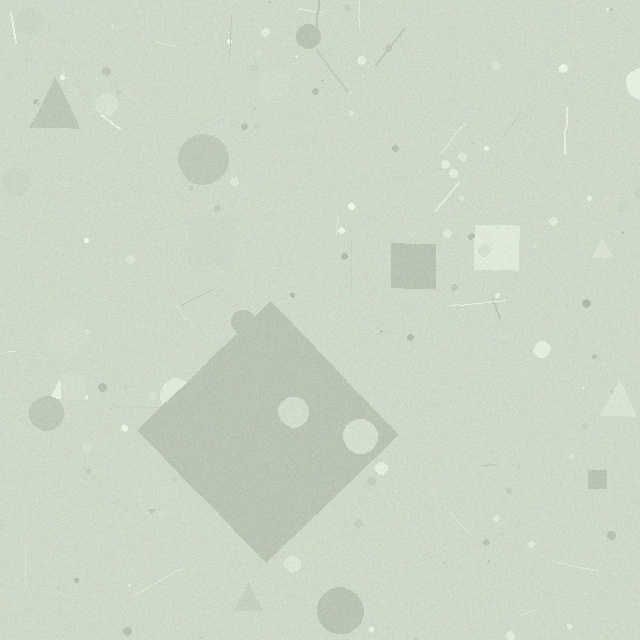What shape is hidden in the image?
A diamond is hidden in the image.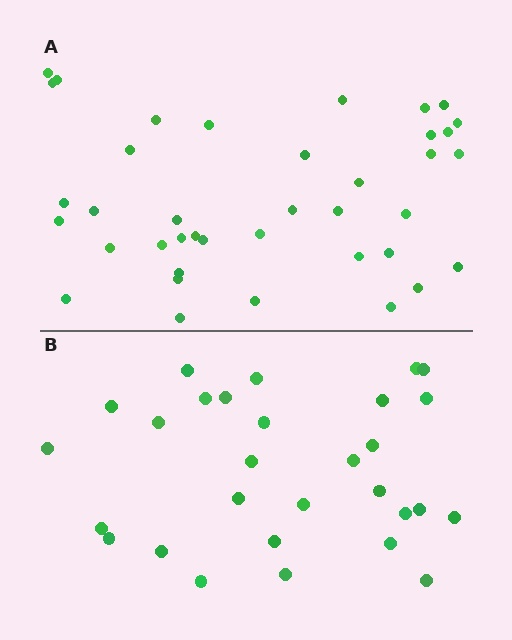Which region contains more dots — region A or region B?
Region A (the top region) has more dots.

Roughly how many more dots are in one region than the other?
Region A has roughly 10 or so more dots than region B.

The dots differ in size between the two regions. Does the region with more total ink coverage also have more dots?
No. Region B has more total ink coverage because its dots are larger, but region A actually contains more individual dots. Total area can be misleading — the number of items is what matters here.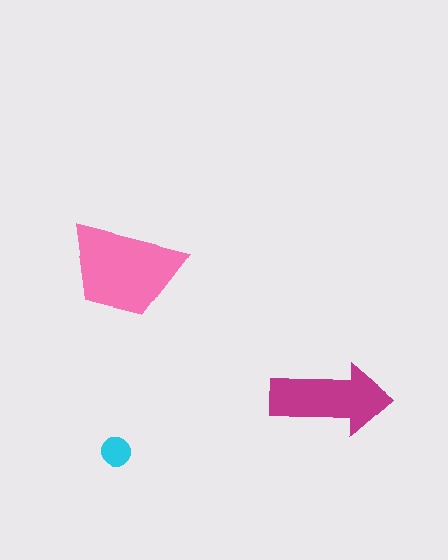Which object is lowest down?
The cyan circle is bottommost.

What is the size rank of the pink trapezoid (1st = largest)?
1st.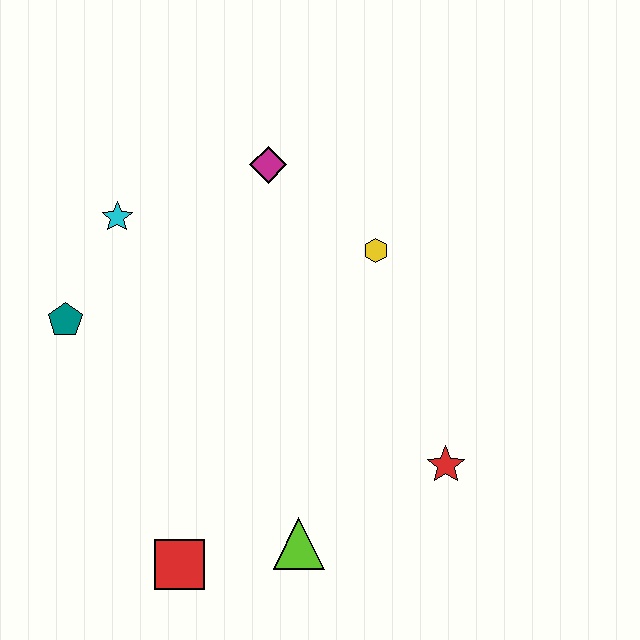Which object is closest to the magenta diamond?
The yellow hexagon is closest to the magenta diamond.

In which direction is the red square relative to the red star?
The red square is to the left of the red star.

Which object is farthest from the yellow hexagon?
The red square is farthest from the yellow hexagon.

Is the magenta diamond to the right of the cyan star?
Yes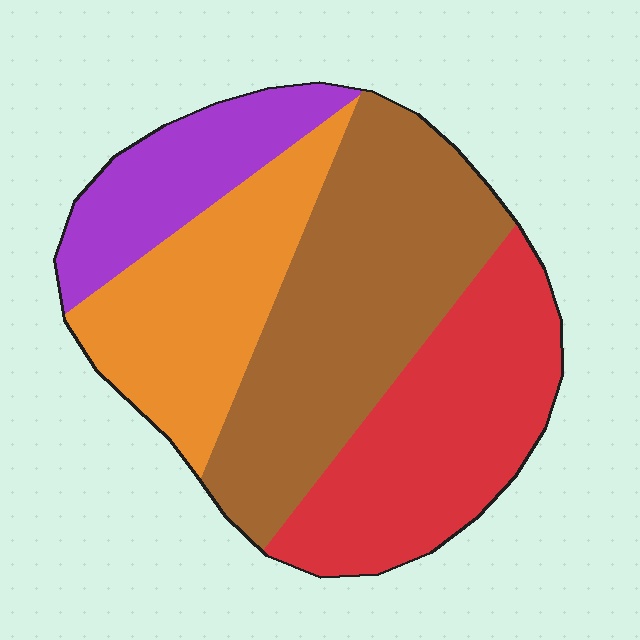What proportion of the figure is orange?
Orange takes up less than a quarter of the figure.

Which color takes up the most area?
Brown, at roughly 35%.